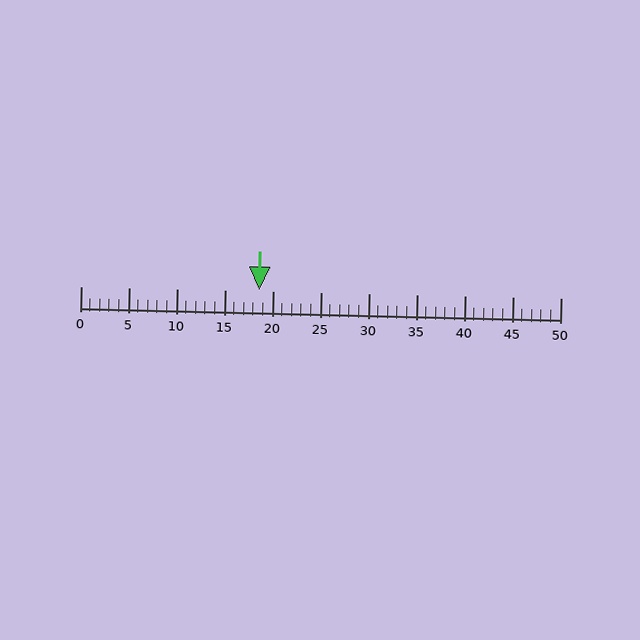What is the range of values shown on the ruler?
The ruler shows values from 0 to 50.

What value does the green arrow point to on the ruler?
The green arrow points to approximately 19.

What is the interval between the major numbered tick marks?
The major tick marks are spaced 5 units apart.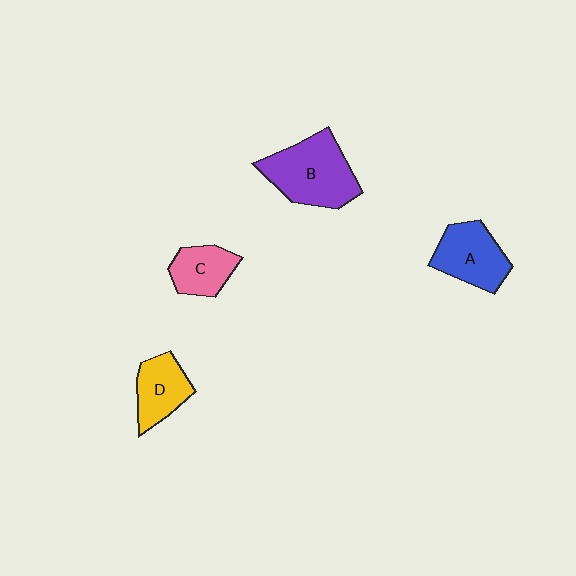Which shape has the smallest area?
Shape C (pink).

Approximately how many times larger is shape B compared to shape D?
Approximately 1.7 times.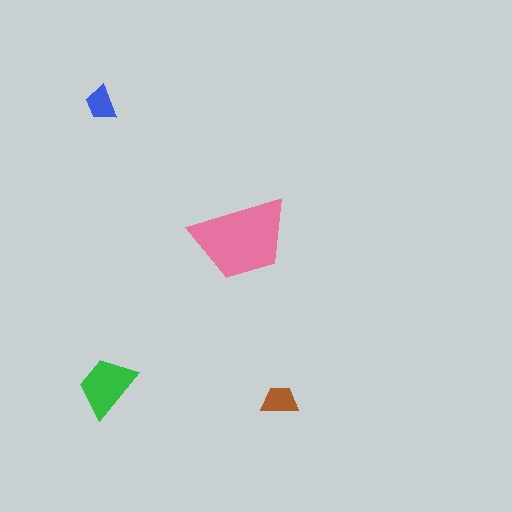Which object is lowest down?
The brown trapezoid is bottommost.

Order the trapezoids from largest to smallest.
the pink one, the green one, the brown one, the blue one.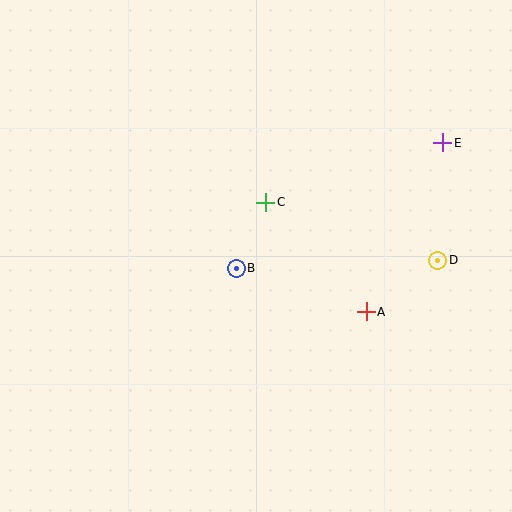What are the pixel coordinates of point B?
Point B is at (236, 268).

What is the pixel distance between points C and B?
The distance between C and B is 72 pixels.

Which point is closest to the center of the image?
Point B at (236, 268) is closest to the center.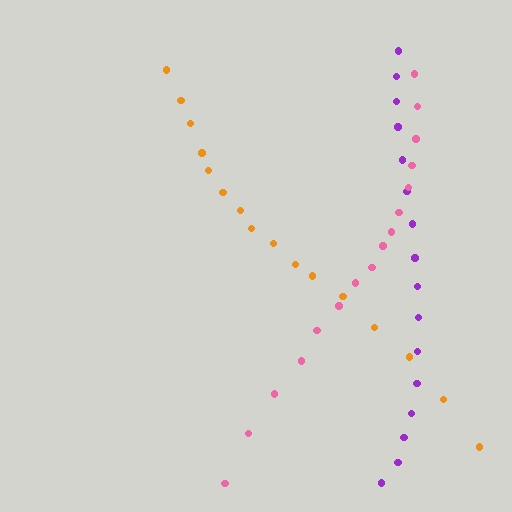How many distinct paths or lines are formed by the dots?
There are 3 distinct paths.